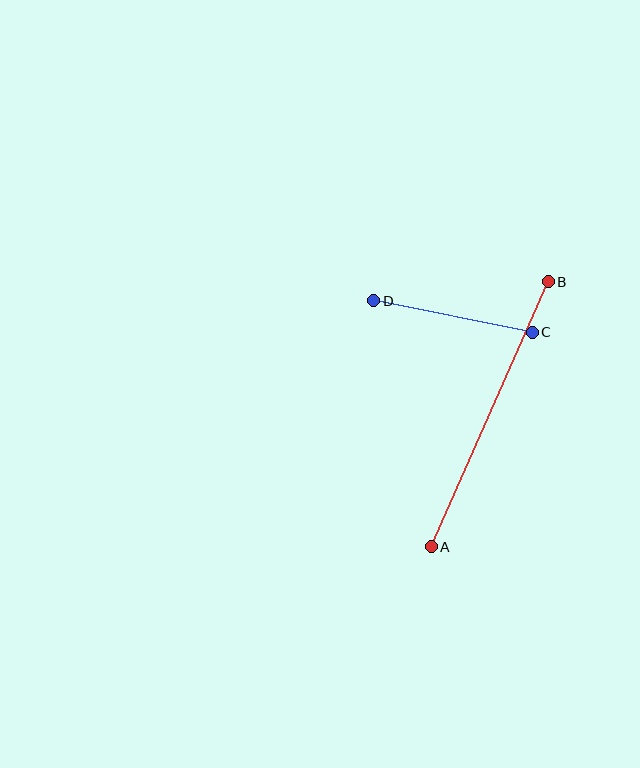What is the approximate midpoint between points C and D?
The midpoint is at approximately (453, 317) pixels.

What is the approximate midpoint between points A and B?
The midpoint is at approximately (490, 415) pixels.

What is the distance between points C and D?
The distance is approximately 162 pixels.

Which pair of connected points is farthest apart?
Points A and B are farthest apart.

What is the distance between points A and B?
The distance is approximately 289 pixels.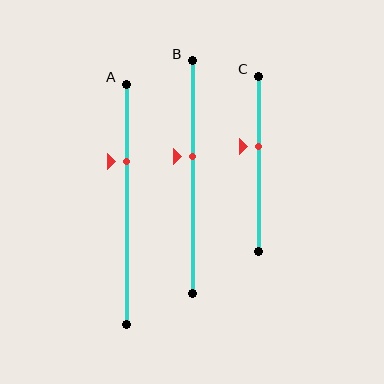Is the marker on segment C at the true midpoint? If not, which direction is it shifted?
No, the marker on segment C is shifted upward by about 10% of the segment length.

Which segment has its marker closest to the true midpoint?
Segment B has its marker closest to the true midpoint.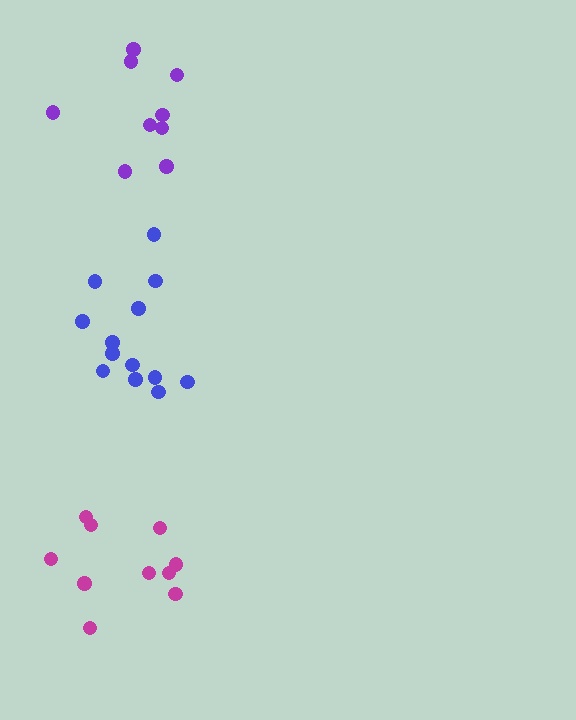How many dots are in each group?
Group 1: 10 dots, Group 2: 13 dots, Group 3: 9 dots (32 total).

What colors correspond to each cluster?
The clusters are colored: magenta, blue, purple.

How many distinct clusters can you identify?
There are 3 distinct clusters.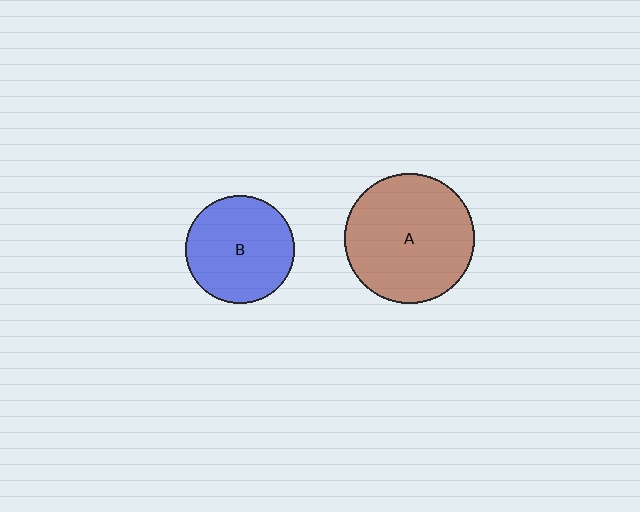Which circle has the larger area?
Circle A (brown).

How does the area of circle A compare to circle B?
Approximately 1.5 times.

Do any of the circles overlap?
No, none of the circles overlap.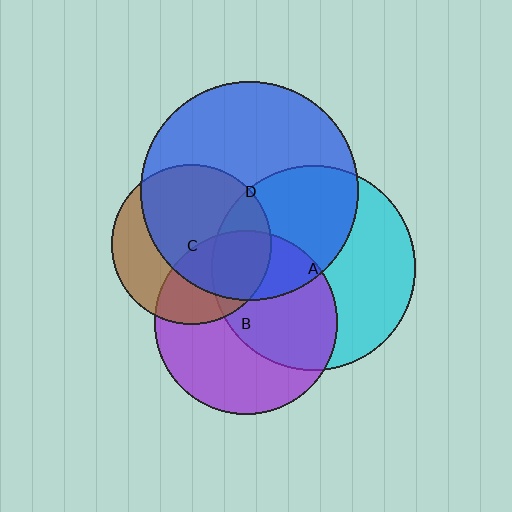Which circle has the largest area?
Circle D (blue).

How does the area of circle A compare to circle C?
Approximately 1.6 times.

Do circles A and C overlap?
Yes.